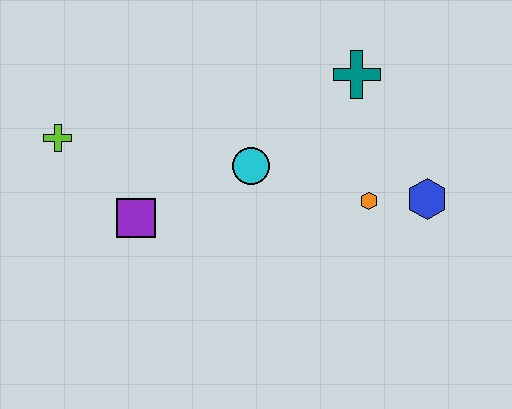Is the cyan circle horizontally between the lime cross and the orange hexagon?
Yes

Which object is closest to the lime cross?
The purple square is closest to the lime cross.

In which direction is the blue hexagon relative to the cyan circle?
The blue hexagon is to the right of the cyan circle.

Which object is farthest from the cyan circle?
The lime cross is farthest from the cyan circle.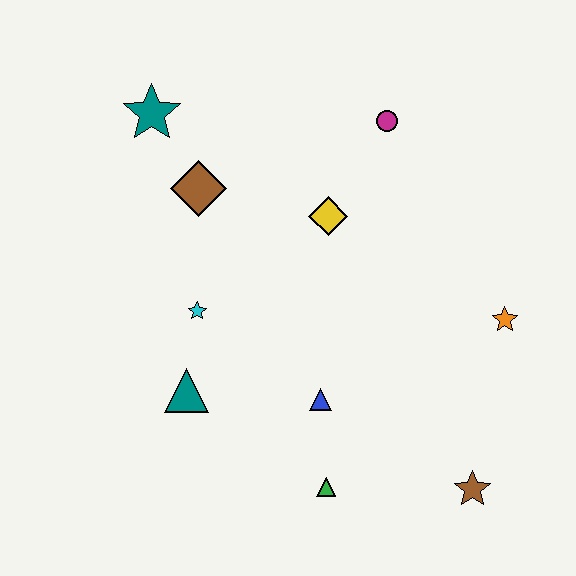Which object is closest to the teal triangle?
The cyan star is closest to the teal triangle.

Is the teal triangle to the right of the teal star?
Yes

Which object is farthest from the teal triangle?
The magenta circle is farthest from the teal triangle.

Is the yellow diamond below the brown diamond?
Yes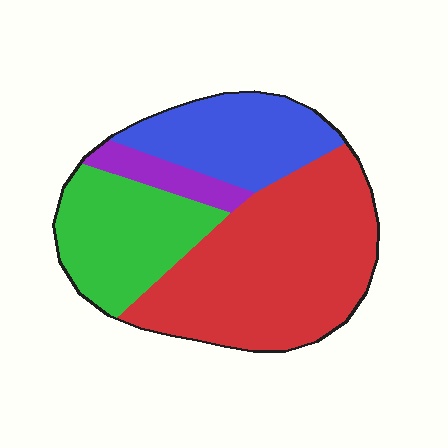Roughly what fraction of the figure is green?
Green covers 24% of the figure.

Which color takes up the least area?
Purple, at roughly 5%.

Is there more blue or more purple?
Blue.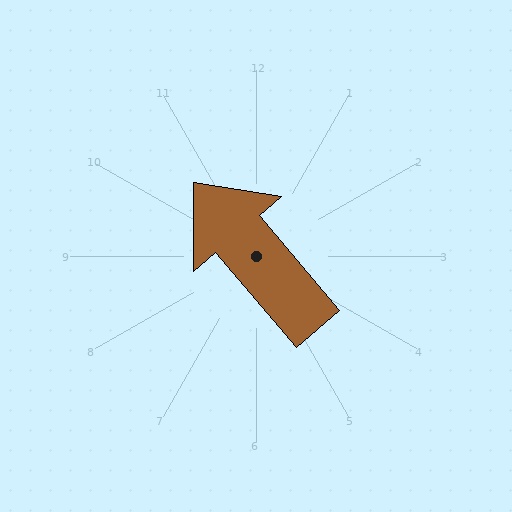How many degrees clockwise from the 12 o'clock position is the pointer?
Approximately 320 degrees.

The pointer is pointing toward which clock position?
Roughly 11 o'clock.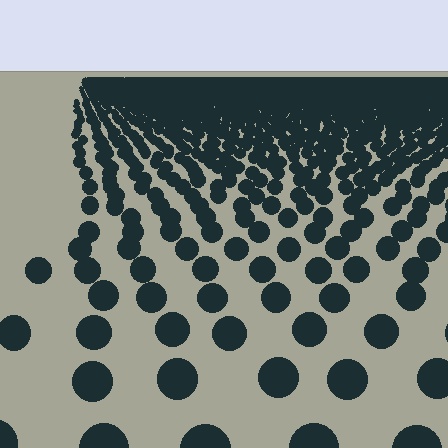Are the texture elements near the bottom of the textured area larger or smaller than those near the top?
Larger. Near the bottom, elements are closer to the viewer and appear at a bigger on-screen size.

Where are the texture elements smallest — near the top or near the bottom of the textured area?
Near the top.